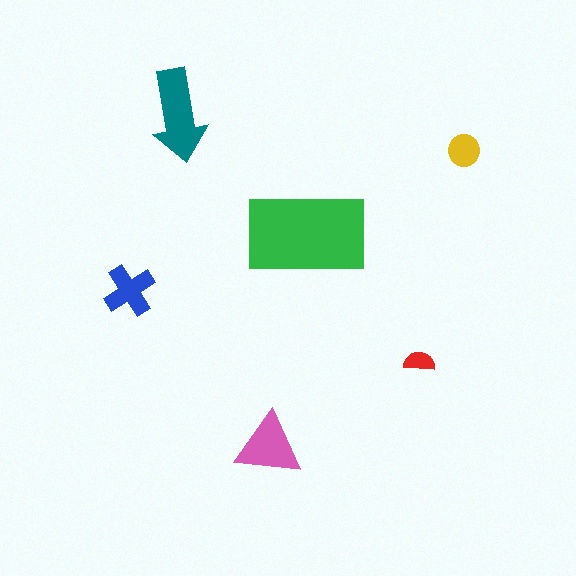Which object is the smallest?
The red semicircle.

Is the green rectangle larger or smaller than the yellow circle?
Larger.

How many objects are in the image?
There are 6 objects in the image.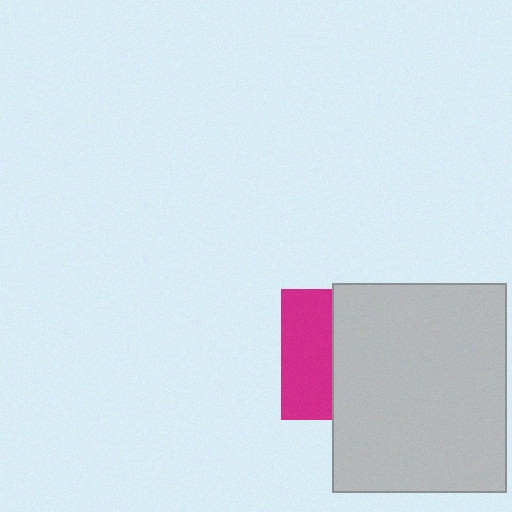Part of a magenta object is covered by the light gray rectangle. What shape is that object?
It is a square.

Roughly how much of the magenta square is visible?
A small part of it is visible (roughly 38%).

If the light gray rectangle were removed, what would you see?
You would see the complete magenta square.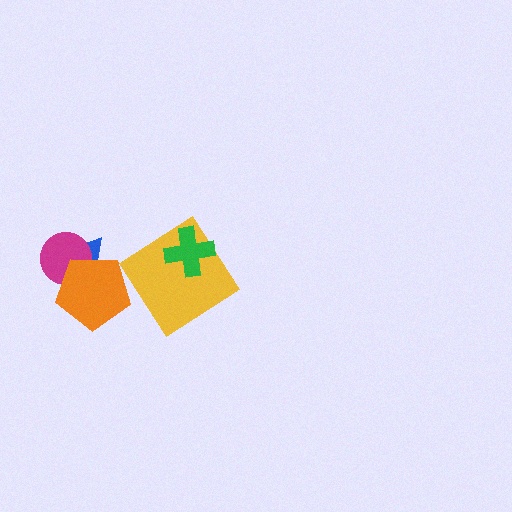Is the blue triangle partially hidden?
Yes, it is partially covered by another shape.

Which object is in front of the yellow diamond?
The green cross is in front of the yellow diamond.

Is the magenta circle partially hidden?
Yes, it is partially covered by another shape.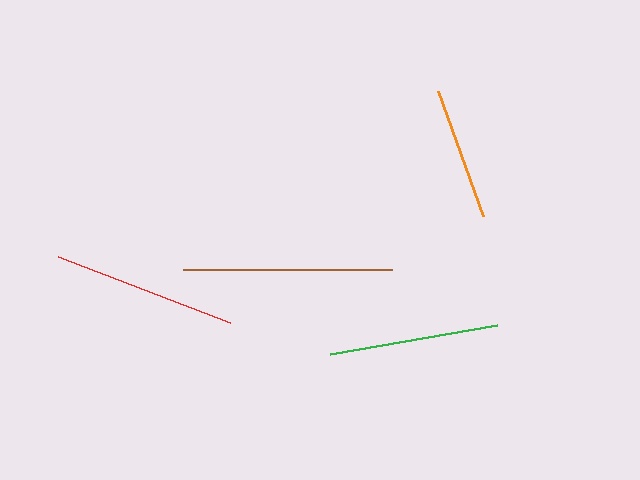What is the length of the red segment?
The red segment is approximately 185 pixels long.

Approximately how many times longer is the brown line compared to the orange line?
The brown line is approximately 1.6 times the length of the orange line.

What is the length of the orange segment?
The orange segment is approximately 133 pixels long.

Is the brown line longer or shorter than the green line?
The brown line is longer than the green line.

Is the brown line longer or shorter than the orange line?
The brown line is longer than the orange line.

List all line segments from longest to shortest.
From longest to shortest: brown, red, green, orange.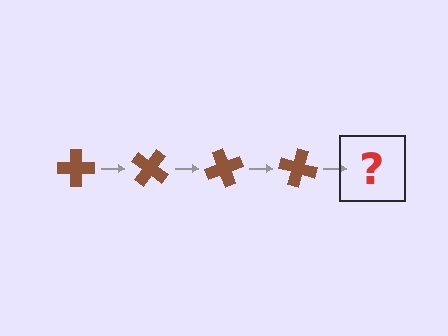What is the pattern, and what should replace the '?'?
The pattern is that the cross rotates 35 degrees each step. The '?' should be a brown cross rotated 140 degrees.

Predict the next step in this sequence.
The next step is a brown cross rotated 140 degrees.